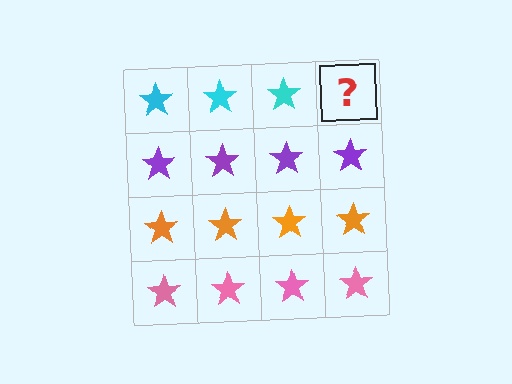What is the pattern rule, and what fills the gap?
The rule is that each row has a consistent color. The gap should be filled with a cyan star.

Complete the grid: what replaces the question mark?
The question mark should be replaced with a cyan star.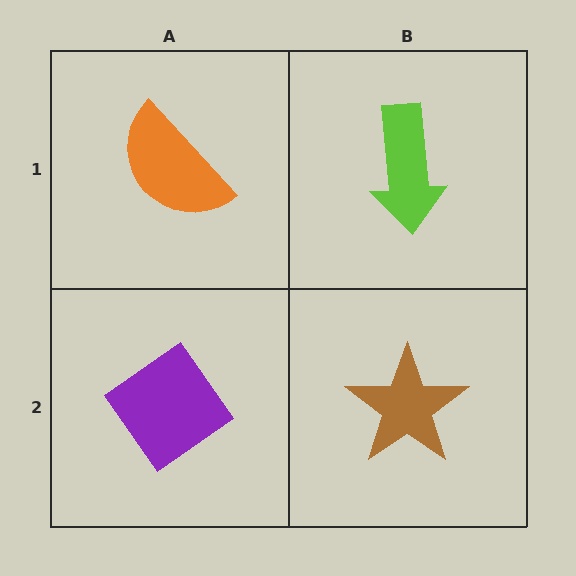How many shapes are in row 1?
2 shapes.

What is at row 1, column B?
A lime arrow.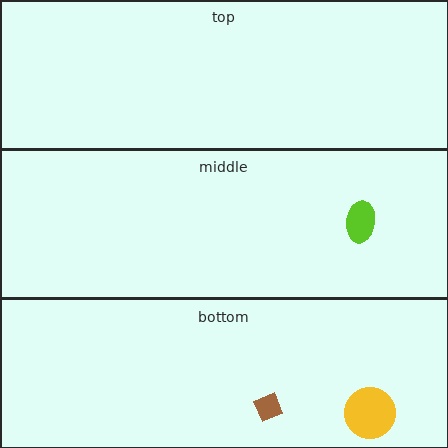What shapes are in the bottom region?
The yellow circle, the brown diamond.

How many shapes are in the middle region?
1.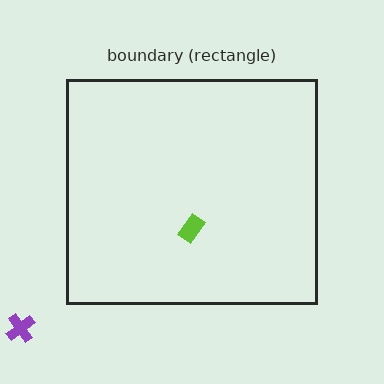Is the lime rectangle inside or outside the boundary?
Inside.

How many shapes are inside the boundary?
1 inside, 1 outside.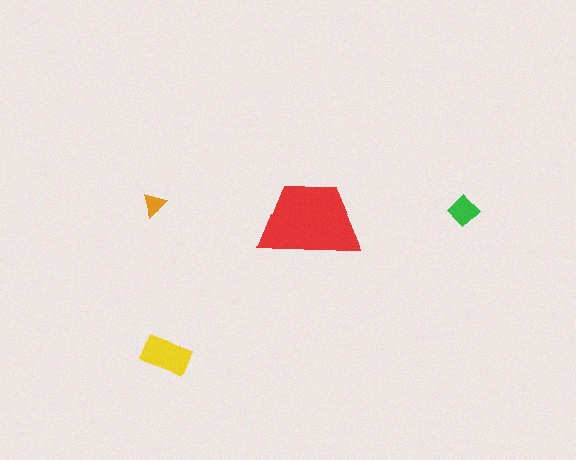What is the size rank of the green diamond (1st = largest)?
3rd.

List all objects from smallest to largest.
The orange triangle, the green diamond, the yellow rectangle, the red trapezoid.